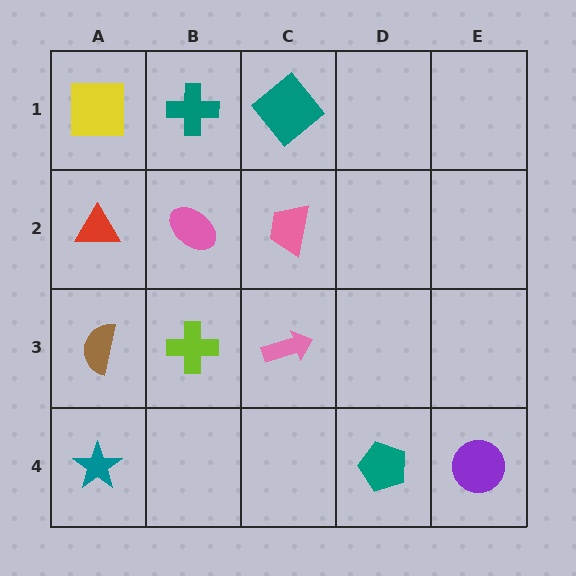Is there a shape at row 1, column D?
No, that cell is empty.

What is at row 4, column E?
A purple circle.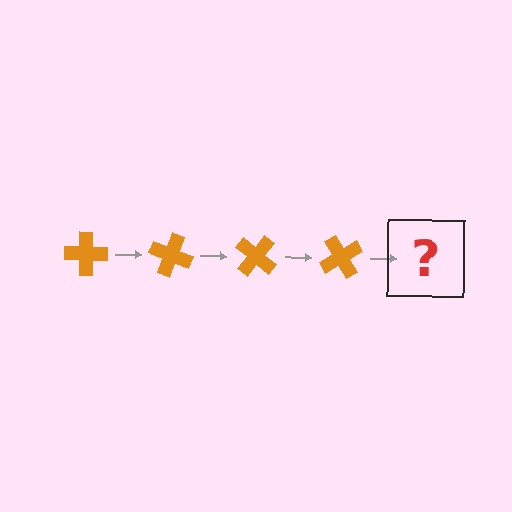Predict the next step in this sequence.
The next step is an orange cross rotated 80 degrees.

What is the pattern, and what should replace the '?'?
The pattern is that the cross rotates 20 degrees each step. The '?' should be an orange cross rotated 80 degrees.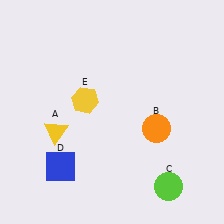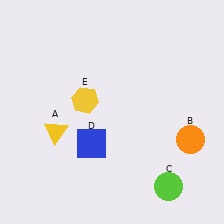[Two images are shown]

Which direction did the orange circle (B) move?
The orange circle (B) moved right.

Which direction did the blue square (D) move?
The blue square (D) moved right.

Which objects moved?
The objects that moved are: the orange circle (B), the blue square (D).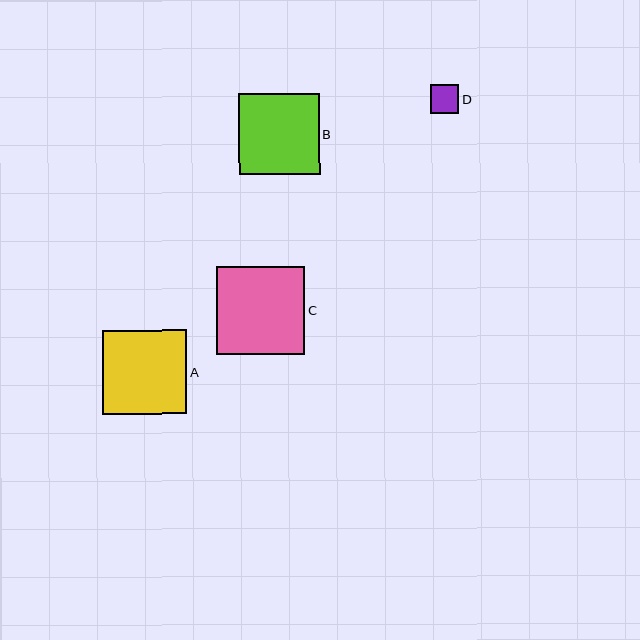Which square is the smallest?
Square D is the smallest with a size of approximately 28 pixels.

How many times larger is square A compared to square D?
Square A is approximately 3.0 times the size of square D.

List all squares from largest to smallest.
From largest to smallest: C, A, B, D.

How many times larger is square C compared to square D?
Square C is approximately 3.1 times the size of square D.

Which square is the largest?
Square C is the largest with a size of approximately 88 pixels.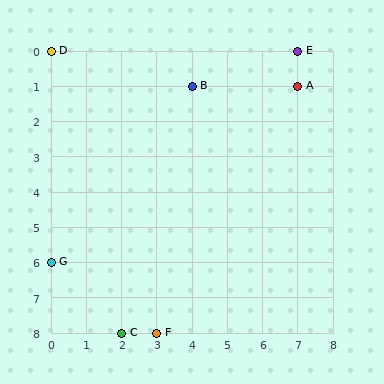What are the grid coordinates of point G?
Point G is at grid coordinates (0, 6).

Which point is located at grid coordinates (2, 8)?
Point C is at (2, 8).